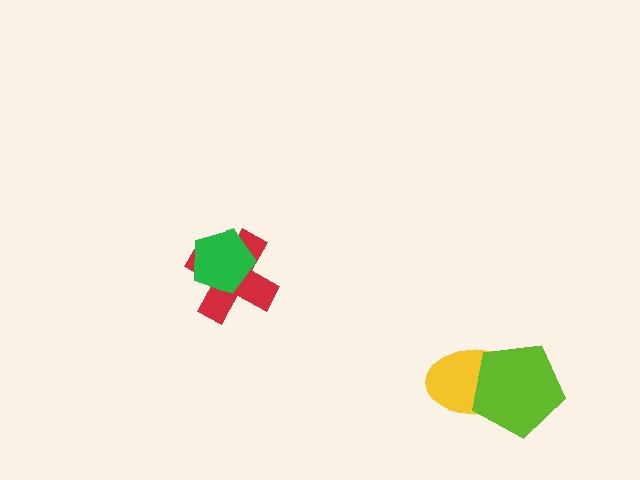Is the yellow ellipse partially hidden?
Yes, it is partially covered by another shape.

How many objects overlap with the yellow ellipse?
1 object overlaps with the yellow ellipse.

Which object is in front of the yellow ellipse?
The lime pentagon is in front of the yellow ellipse.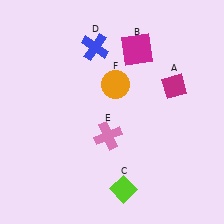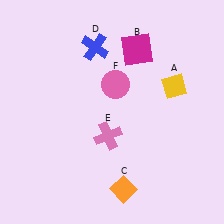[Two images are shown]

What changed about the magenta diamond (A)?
In Image 1, A is magenta. In Image 2, it changed to yellow.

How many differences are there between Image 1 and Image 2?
There are 3 differences between the two images.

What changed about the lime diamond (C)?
In Image 1, C is lime. In Image 2, it changed to orange.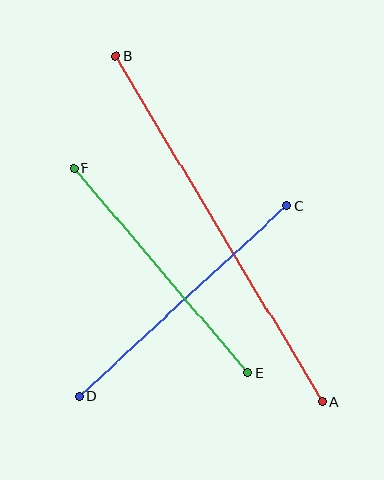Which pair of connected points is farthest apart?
Points A and B are farthest apart.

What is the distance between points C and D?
The distance is approximately 281 pixels.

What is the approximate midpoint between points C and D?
The midpoint is at approximately (183, 301) pixels.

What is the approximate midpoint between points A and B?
The midpoint is at approximately (219, 229) pixels.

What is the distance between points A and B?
The distance is approximately 403 pixels.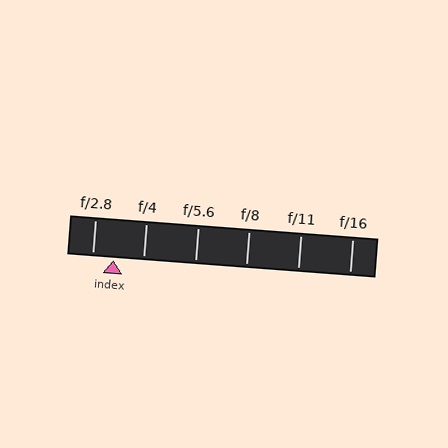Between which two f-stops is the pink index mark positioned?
The index mark is between f/2.8 and f/4.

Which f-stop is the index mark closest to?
The index mark is closest to f/2.8.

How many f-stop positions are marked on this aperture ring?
There are 6 f-stop positions marked.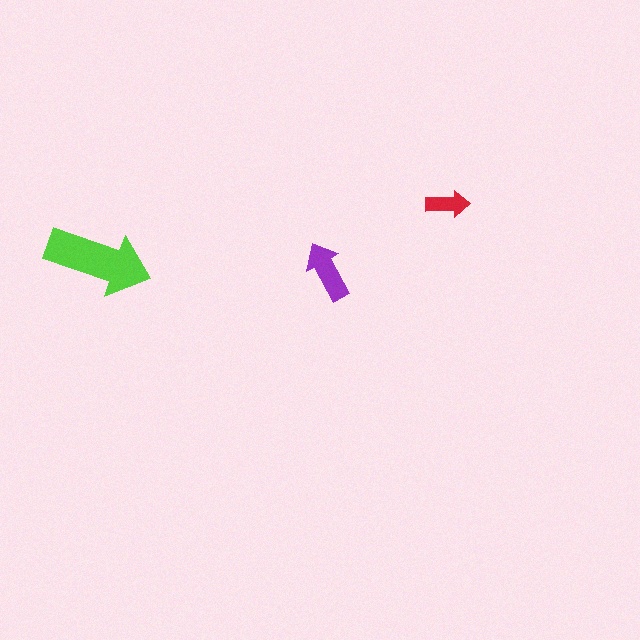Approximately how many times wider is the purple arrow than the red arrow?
About 1.5 times wider.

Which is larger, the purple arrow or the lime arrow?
The lime one.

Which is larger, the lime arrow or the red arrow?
The lime one.